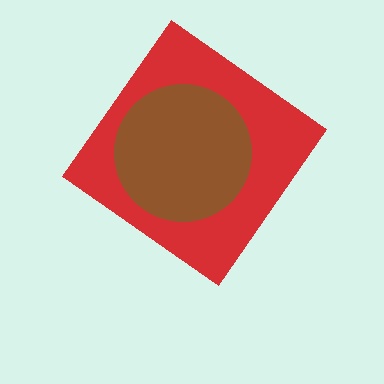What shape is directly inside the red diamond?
The brown circle.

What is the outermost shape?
The red diamond.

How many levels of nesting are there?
2.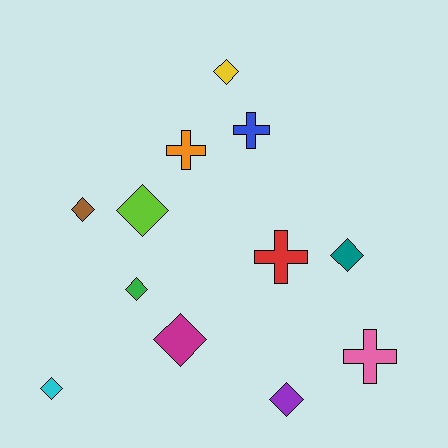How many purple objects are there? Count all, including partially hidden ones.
There is 1 purple object.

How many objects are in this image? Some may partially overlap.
There are 12 objects.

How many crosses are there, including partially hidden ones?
There are 4 crosses.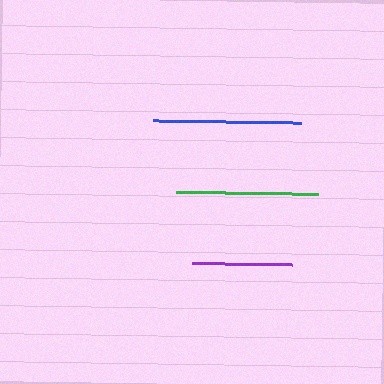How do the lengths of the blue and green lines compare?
The blue and green lines are approximately the same length.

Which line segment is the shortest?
The purple line is the shortest at approximately 100 pixels.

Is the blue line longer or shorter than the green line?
The blue line is longer than the green line.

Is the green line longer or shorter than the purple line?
The green line is longer than the purple line.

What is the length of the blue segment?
The blue segment is approximately 148 pixels long.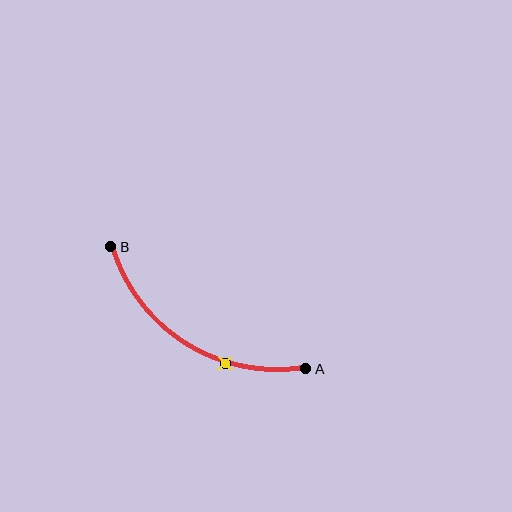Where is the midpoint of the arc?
The arc midpoint is the point on the curve farthest from the straight line joining A and B. It sits below that line.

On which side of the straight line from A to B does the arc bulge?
The arc bulges below the straight line connecting A and B.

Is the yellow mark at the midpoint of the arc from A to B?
No. The yellow mark lies on the arc but is closer to endpoint A. The arc midpoint would be at the point on the curve equidistant along the arc from both A and B.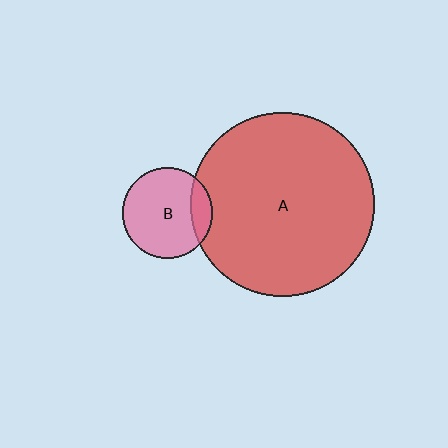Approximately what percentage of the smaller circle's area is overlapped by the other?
Approximately 15%.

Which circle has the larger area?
Circle A (red).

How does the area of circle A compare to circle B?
Approximately 4.1 times.